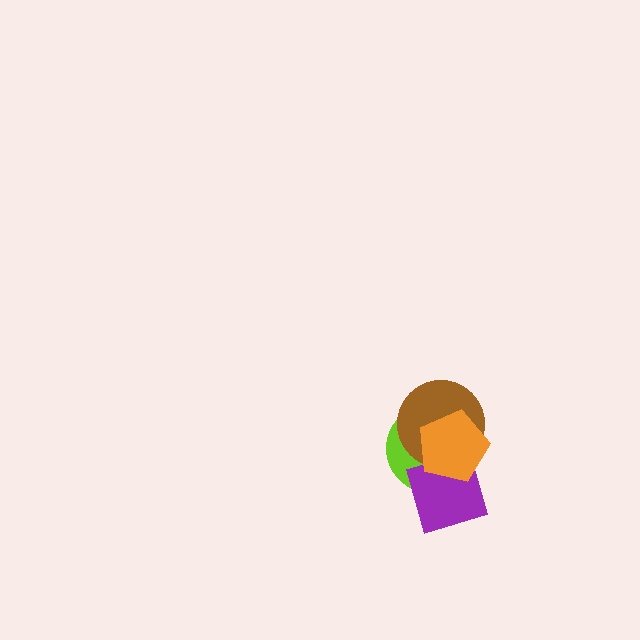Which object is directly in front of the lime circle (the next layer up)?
The brown circle is directly in front of the lime circle.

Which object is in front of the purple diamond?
The orange pentagon is in front of the purple diamond.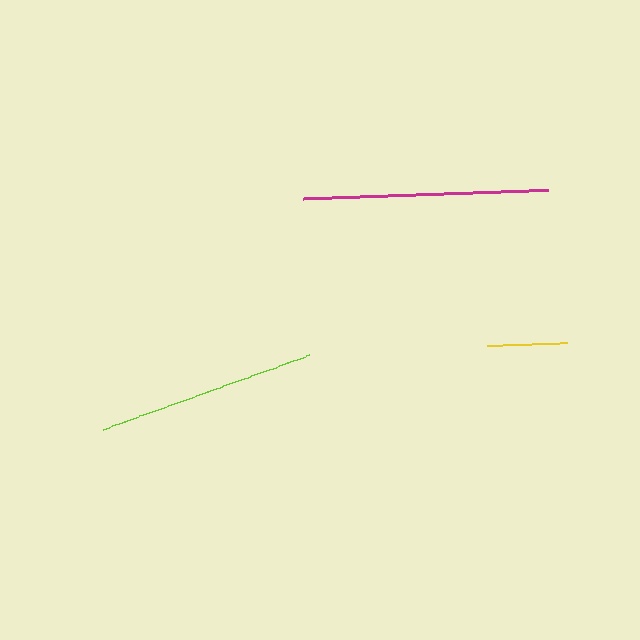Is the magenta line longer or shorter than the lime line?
The magenta line is longer than the lime line.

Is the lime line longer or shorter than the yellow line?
The lime line is longer than the yellow line.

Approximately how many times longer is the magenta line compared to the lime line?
The magenta line is approximately 1.1 times the length of the lime line.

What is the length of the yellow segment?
The yellow segment is approximately 80 pixels long.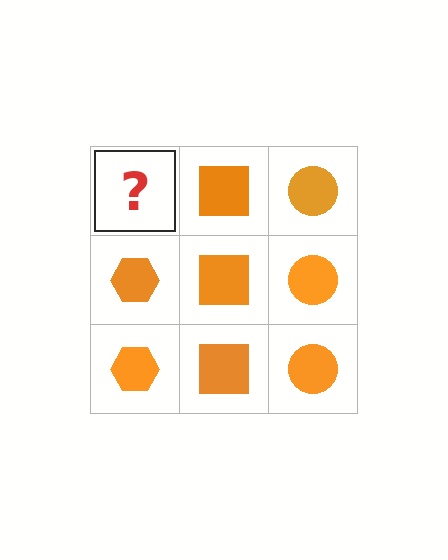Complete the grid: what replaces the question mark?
The question mark should be replaced with an orange hexagon.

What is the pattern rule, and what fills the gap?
The rule is that each column has a consistent shape. The gap should be filled with an orange hexagon.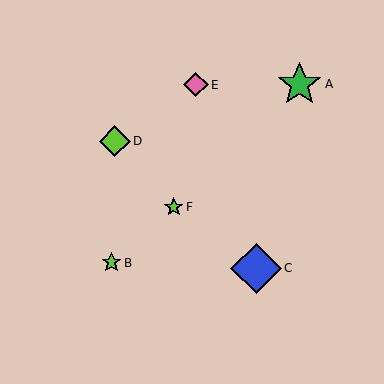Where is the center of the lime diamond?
The center of the lime diamond is at (115, 141).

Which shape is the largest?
The blue diamond (labeled C) is the largest.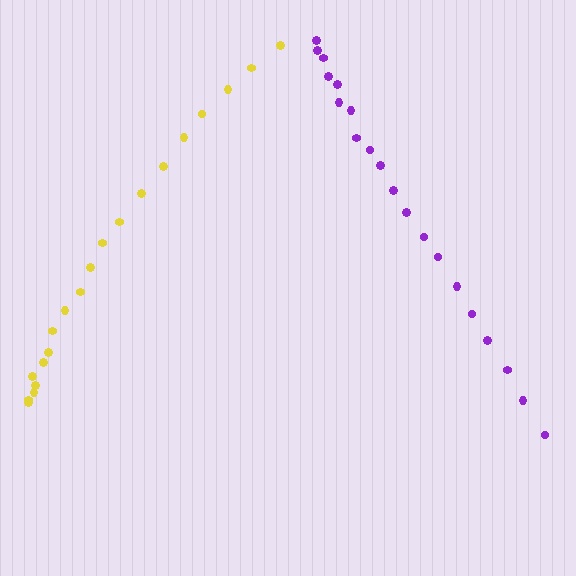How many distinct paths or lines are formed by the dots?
There are 2 distinct paths.